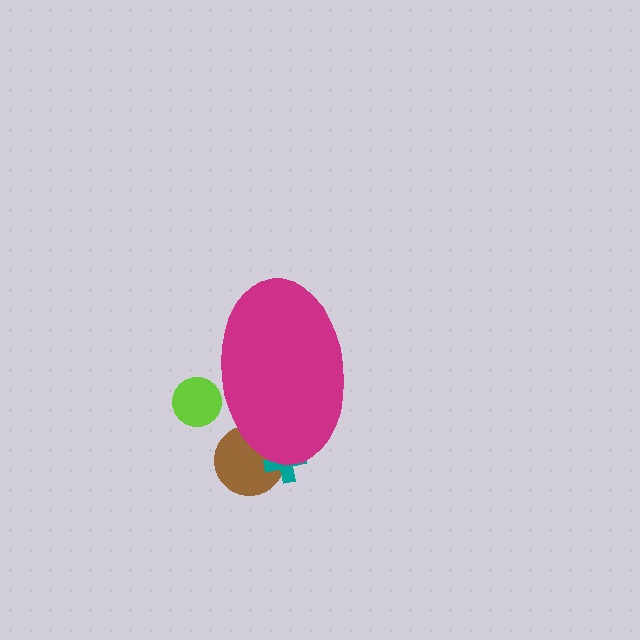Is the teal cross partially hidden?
Yes, the teal cross is partially hidden behind the magenta ellipse.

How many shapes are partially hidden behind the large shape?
3 shapes are partially hidden.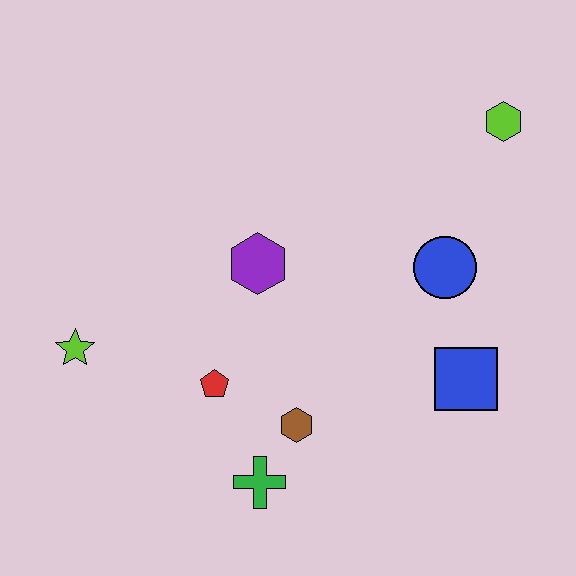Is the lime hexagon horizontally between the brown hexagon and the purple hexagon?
No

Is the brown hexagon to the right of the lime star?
Yes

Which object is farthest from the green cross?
The lime hexagon is farthest from the green cross.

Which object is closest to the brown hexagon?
The green cross is closest to the brown hexagon.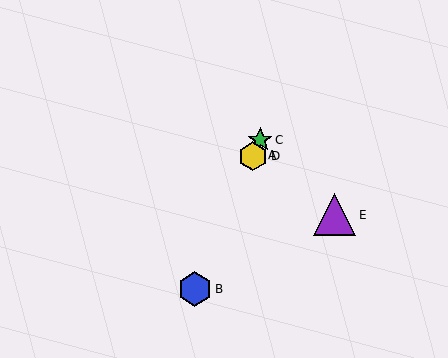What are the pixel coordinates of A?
Object A is at (253, 155).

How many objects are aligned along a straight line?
4 objects (A, B, C, D) are aligned along a straight line.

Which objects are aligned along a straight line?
Objects A, B, C, D are aligned along a straight line.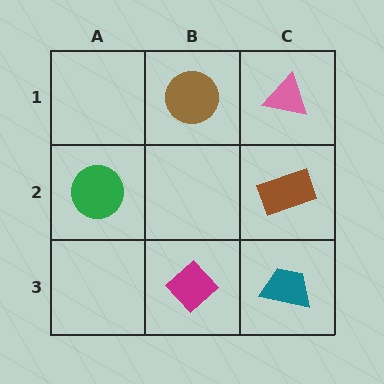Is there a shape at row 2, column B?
No, that cell is empty.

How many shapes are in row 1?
2 shapes.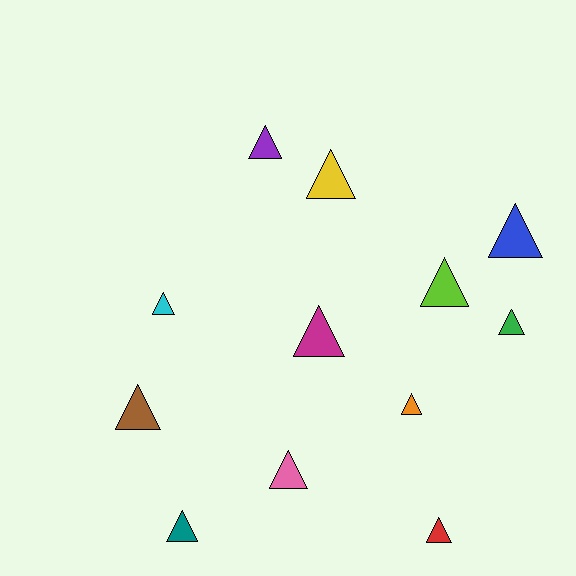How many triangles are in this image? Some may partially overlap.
There are 12 triangles.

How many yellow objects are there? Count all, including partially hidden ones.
There is 1 yellow object.